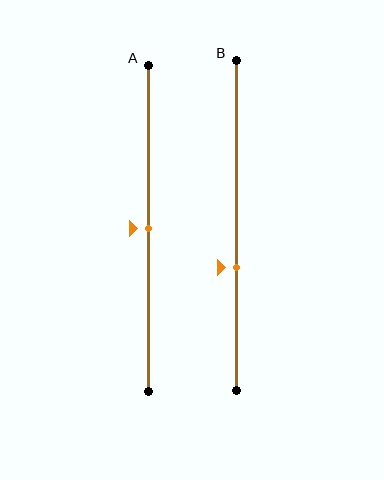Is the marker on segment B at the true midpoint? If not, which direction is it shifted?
No, the marker on segment B is shifted downward by about 13% of the segment length.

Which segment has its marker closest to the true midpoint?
Segment A has its marker closest to the true midpoint.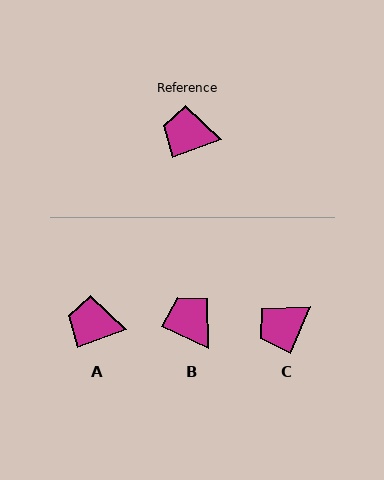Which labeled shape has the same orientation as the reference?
A.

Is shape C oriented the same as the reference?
No, it is off by about 46 degrees.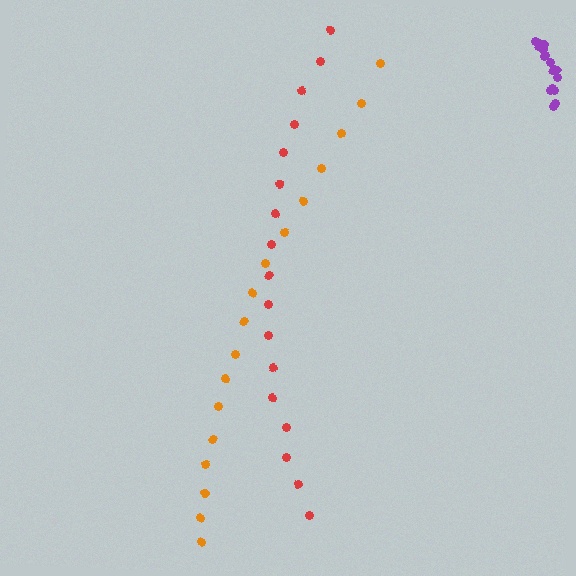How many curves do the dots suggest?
There are 3 distinct paths.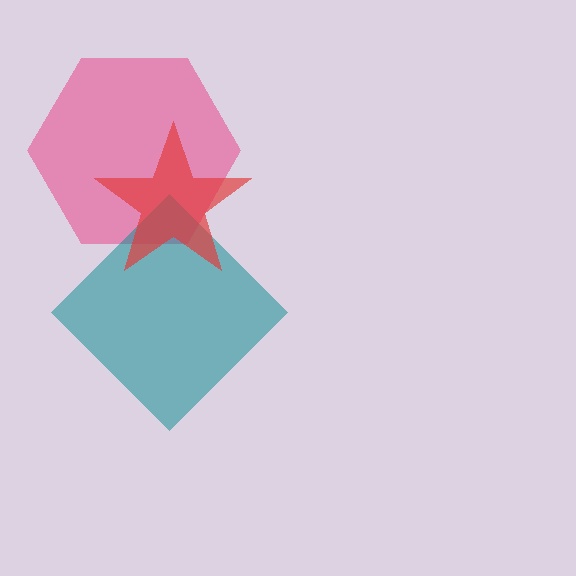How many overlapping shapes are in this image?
There are 3 overlapping shapes in the image.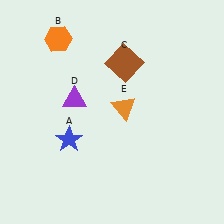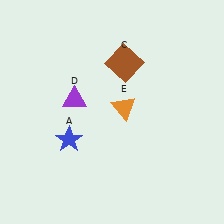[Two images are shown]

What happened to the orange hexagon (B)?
The orange hexagon (B) was removed in Image 2. It was in the top-left area of Image 1.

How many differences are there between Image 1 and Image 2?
There is 1 difference between the two images.